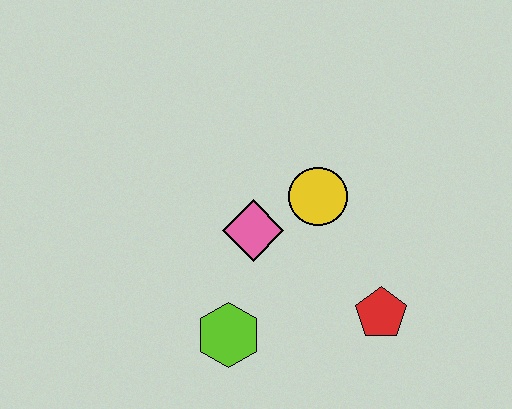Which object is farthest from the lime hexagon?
The yellow circle is farthest from the lime hexagon.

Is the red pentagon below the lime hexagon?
No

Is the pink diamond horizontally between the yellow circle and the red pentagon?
No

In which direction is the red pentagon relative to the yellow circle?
The red pentagon is below the yellow circle.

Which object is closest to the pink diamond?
The yellow circle is closest to the pink diamond.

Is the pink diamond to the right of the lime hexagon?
Yes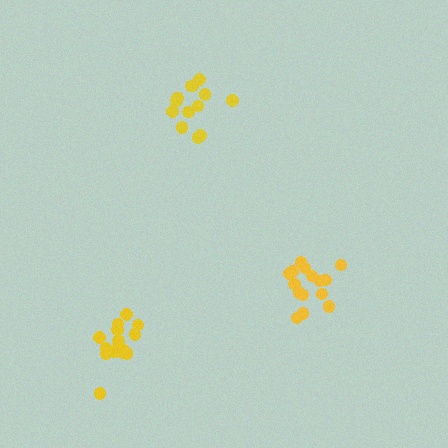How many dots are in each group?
Group 1: 14 dots, Group 2: 16 dots, Group 3: 13 dots (43 total).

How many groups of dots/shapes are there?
There are 3 groups.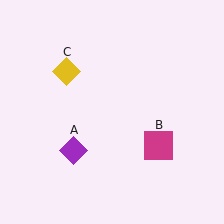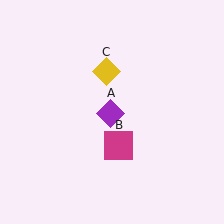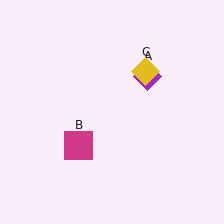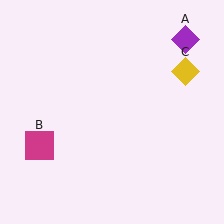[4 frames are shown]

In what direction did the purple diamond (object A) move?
The purple diamond (object A) moved up and to the right.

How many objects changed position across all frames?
3 objects changed position: purple diamond (object A), magenta square (object B), yellow diamond (object C).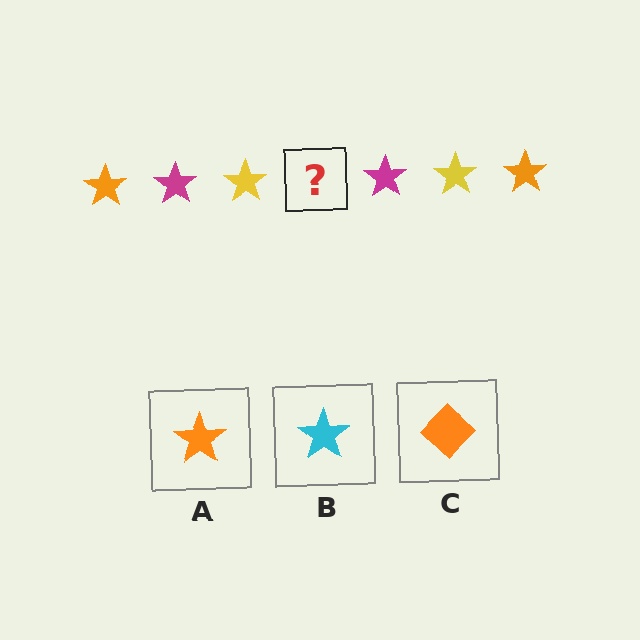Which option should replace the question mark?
Option A.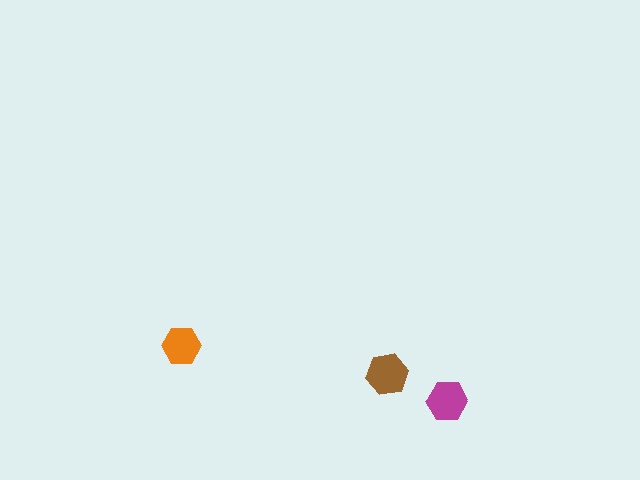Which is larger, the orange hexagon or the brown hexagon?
The brown one.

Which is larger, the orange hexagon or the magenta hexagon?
The magenta one.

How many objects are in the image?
There are 3 objects in the image.